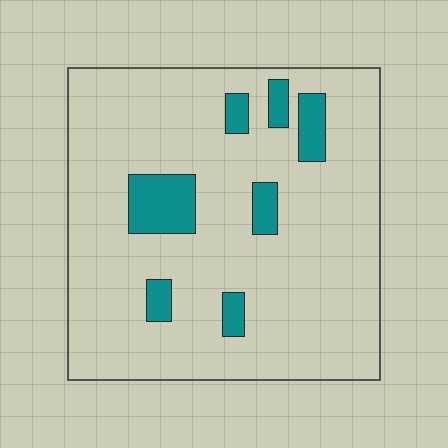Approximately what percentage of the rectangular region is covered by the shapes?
Approximately 10%.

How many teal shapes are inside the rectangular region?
7.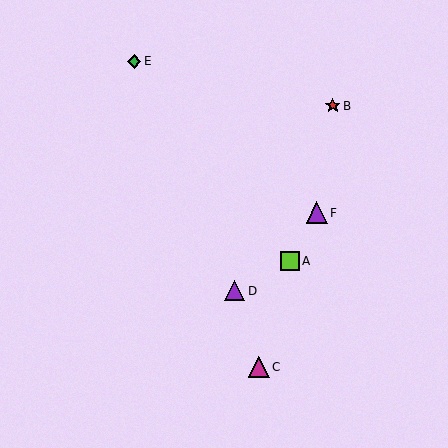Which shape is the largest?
The purple triangle (labeled F) is the largest.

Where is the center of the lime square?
The center of the lime square is at (290, 261).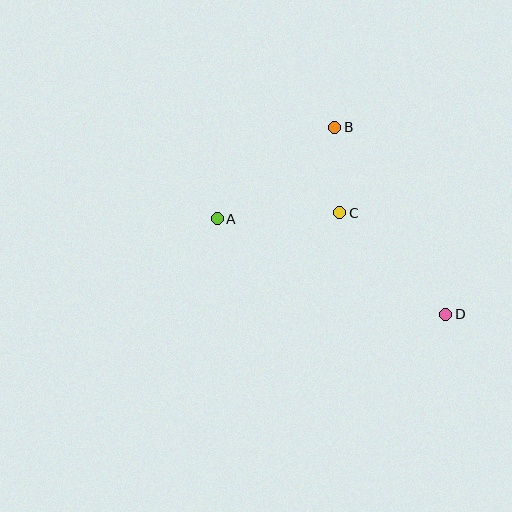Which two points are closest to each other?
Points B and C are closest to each other.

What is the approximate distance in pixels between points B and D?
The distance between B and D is approximately 218 pixels.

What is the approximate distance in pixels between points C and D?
The distance between C and D is approximately 147 pixels.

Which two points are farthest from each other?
Points A and D are farthest from each other.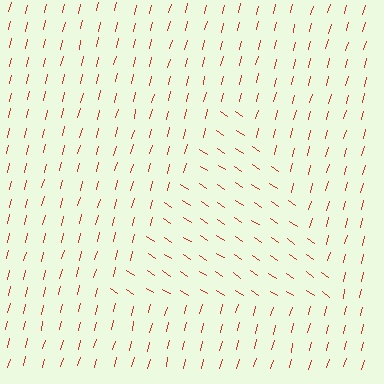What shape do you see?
I see a triangle.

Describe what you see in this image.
The image is filled with small red line segments. A triangle region in the image has lines oriented differently from the surrounding lines, creating a visible texture boundary.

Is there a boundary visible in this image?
Yes, there is a texture boundary formed by a change in line orientation.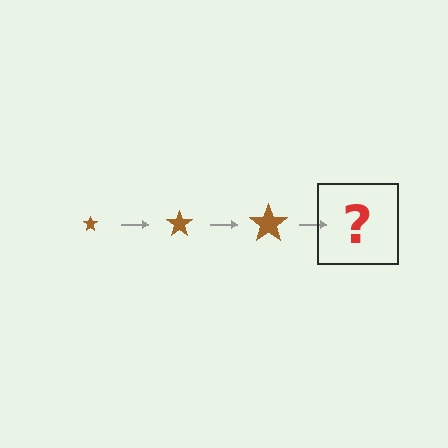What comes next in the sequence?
The next element should be a brown star, larger than the previous one.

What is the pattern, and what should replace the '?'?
The pattern is that the star gets progressively larger each step. The '?' should be a brown star, larger than the previous one.